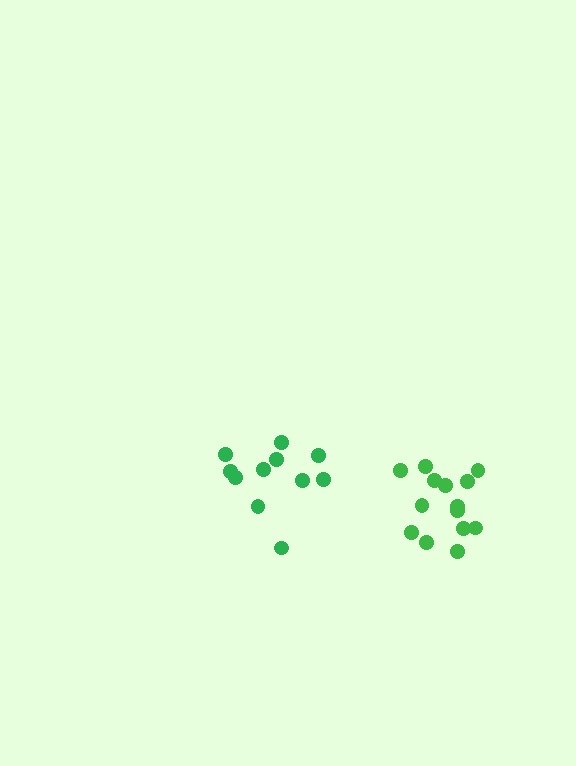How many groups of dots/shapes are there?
There are 2 groups.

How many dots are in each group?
Group 1: 11 dots, Group 2: 14 dots (25 total).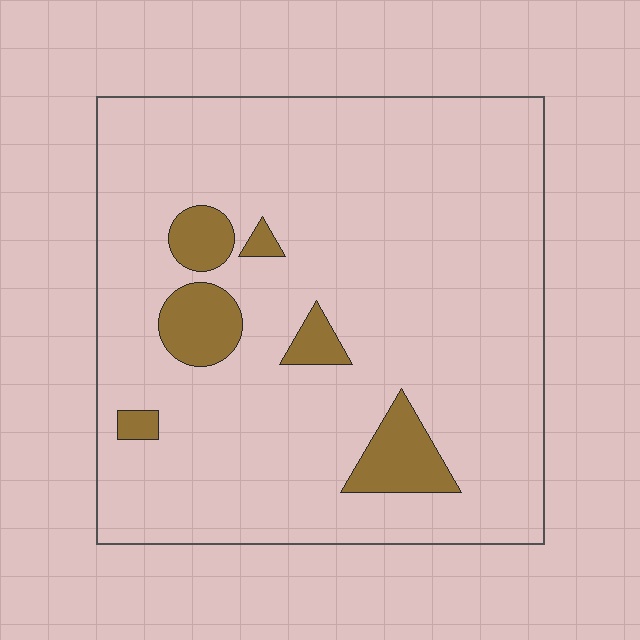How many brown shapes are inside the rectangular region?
6.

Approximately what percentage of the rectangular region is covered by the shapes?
Approximately 10%.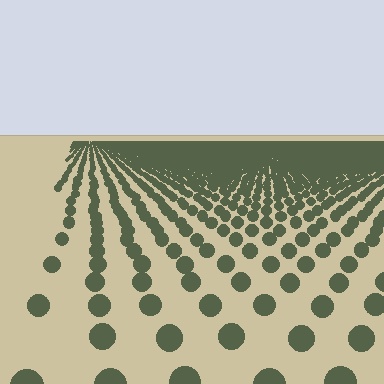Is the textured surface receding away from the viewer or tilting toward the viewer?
The surface is receding away from the viewer. Texture elements get smaller and denser toward the top.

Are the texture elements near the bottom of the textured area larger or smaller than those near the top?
Larger. Near the bottom, elements are closer to the viewer and appear at a bigger on-screen size.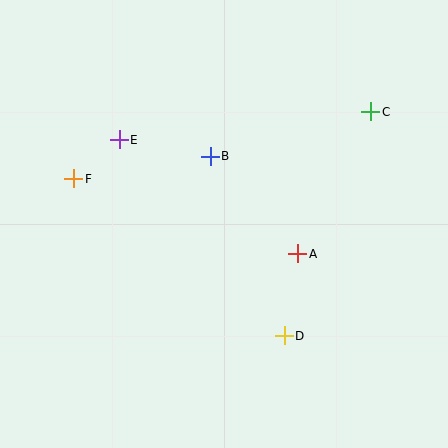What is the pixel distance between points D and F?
The distance between D and F is 263 pixels.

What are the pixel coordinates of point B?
Point B is at (210, 156).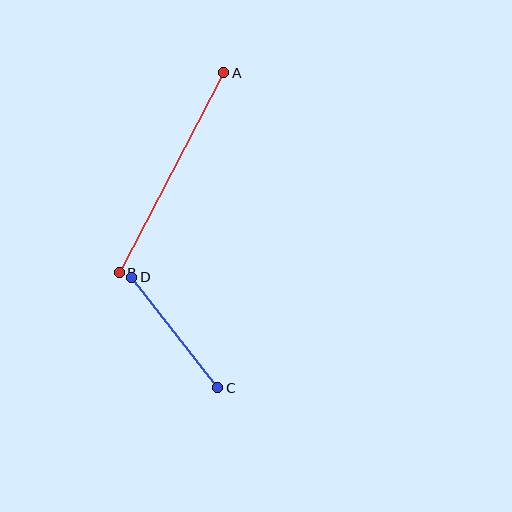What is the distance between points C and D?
The distance is approximately 140 pixels.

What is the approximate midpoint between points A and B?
The midpoint is at approximately (172, 173) pixels.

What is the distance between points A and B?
The distance is approximately 226 pixels.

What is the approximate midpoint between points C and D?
The midpoint is at approximately (175, 332) pixels.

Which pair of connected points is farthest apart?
Points A and B are farthest apart.